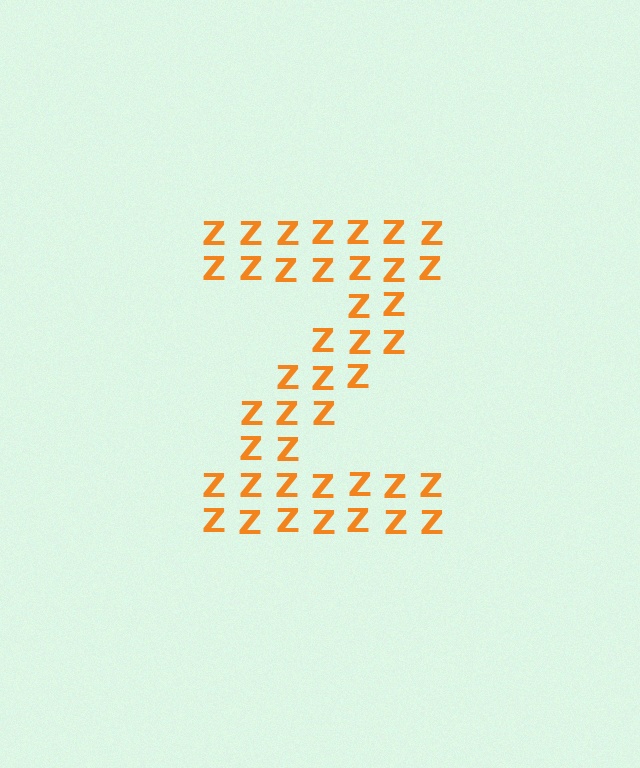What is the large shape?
The large shape is the letter Z.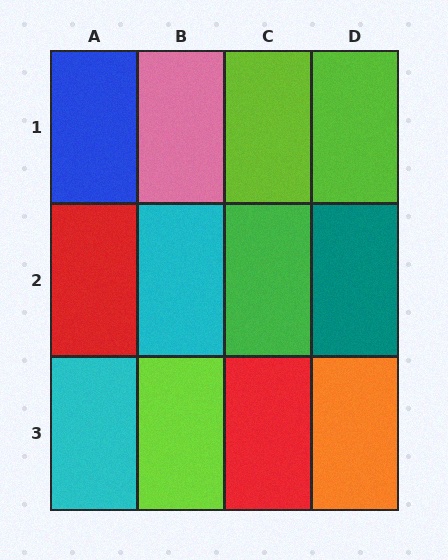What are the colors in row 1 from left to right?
Blue, pink, lime, lime.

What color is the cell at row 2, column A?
Red.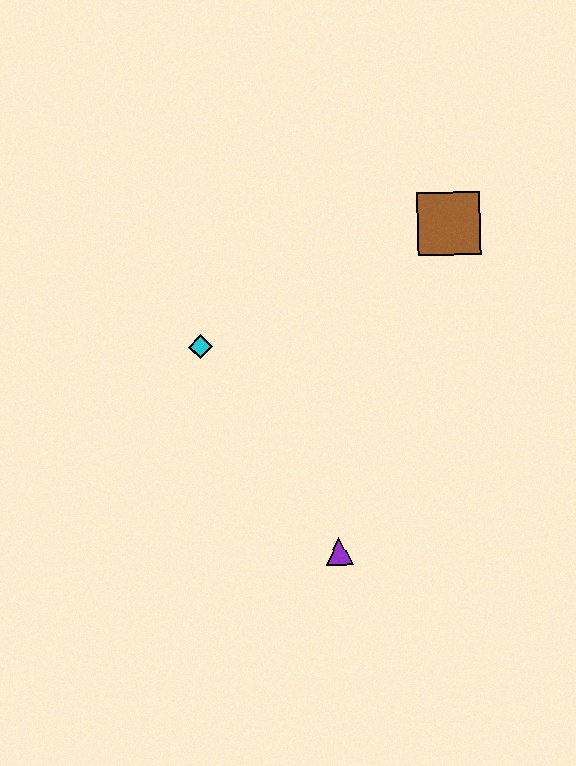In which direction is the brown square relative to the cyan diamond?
The brown square is to the right of the cyan diamond.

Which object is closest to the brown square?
The cyan diamond is closest to the brown square.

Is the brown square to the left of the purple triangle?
No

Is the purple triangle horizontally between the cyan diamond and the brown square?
Yes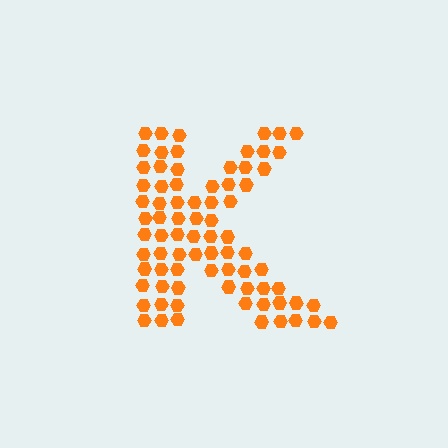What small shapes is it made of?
It is made of small hexagons.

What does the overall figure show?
The overall figure shows the letter K.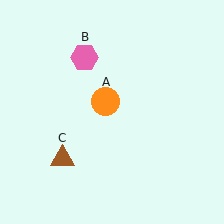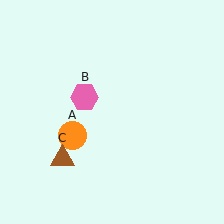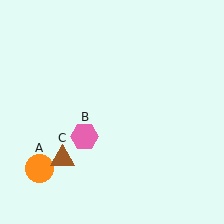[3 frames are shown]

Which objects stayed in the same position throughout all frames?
Brown triangle (object C) remained stationary.